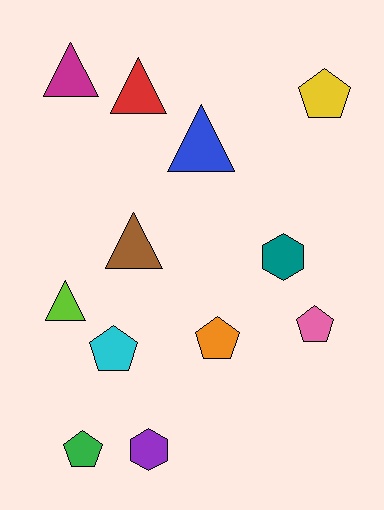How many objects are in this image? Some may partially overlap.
There are 12 objects.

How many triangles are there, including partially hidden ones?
There are 5 triangles.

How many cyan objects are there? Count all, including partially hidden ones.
There is 1 cyan object.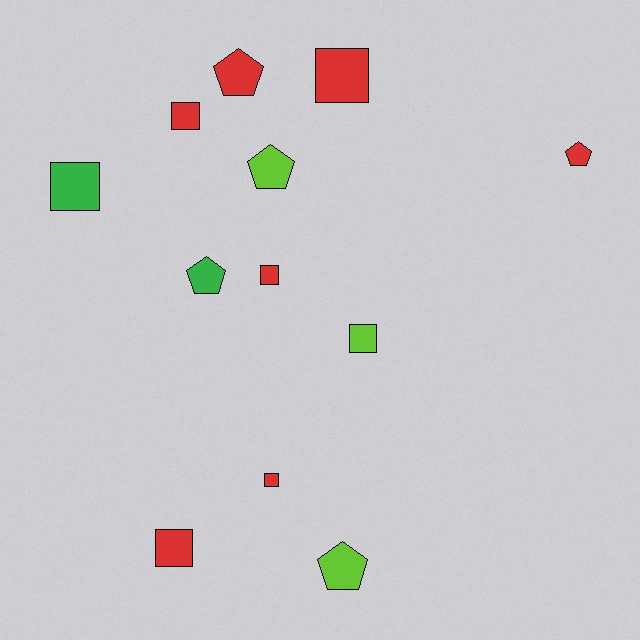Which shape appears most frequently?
Square, with 7 objects.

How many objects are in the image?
There are 12 objects.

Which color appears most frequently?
Red, with 7 objects.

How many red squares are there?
There are 5 red squares.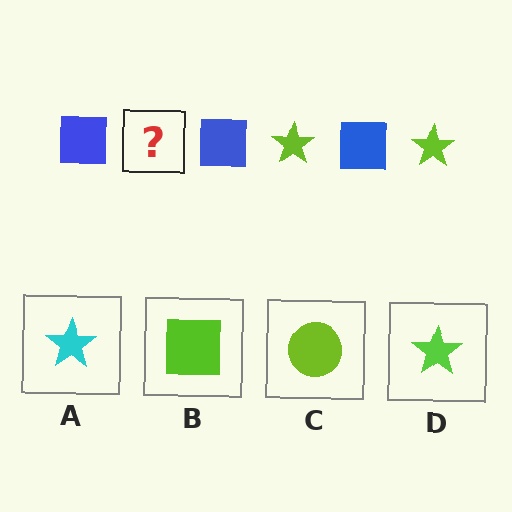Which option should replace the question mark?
Option D.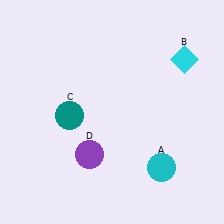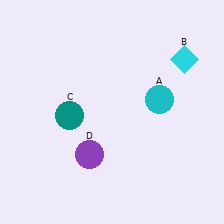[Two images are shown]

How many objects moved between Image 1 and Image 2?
1 object moved between the two images.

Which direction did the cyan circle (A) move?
The cyan circle (A) moved up.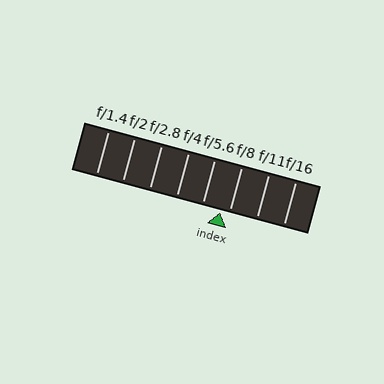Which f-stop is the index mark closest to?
The index mark is closest to f/8.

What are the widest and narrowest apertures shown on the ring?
The widest aperture shown is f/1.4 and the narrowest is f/16.